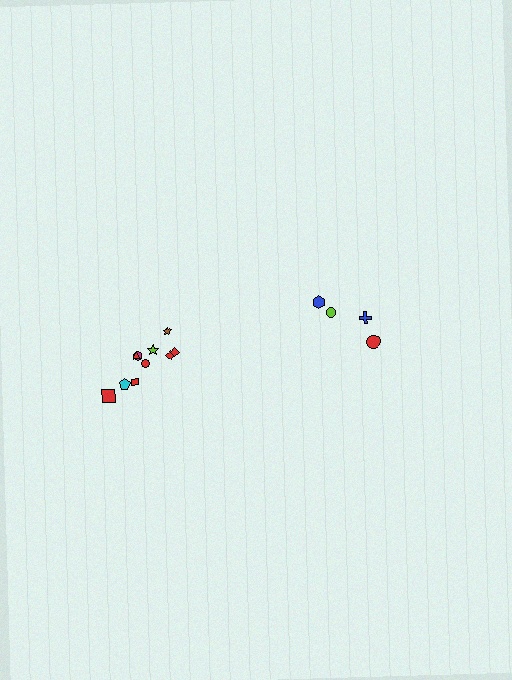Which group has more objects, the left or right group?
The left group.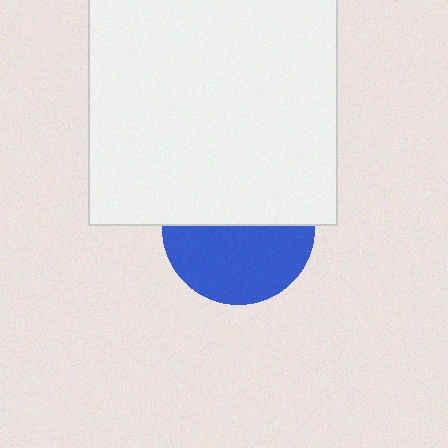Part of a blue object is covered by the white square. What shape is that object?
It is a circle.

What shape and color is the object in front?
The object in front is a white square.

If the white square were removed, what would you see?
You would see the complete blue circle.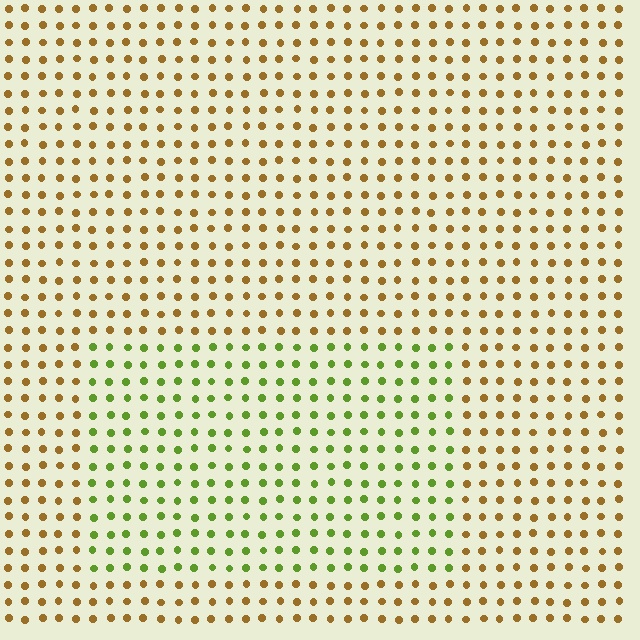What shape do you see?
I see a rectangle.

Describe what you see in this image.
The image is filled with small brown elements in a uniform arrangement. A rectangle-shaped region is visible where the elements are tinted to a slightly different hue, forming a subtle color boundary.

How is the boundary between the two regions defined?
The boundary is defined purely by a slight shift in hue (about 55 degrees). Spacing, size, and orientation are identical on both sides.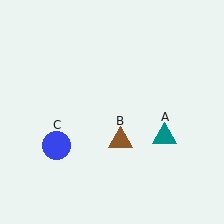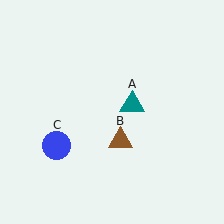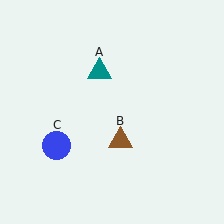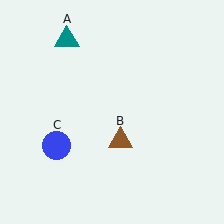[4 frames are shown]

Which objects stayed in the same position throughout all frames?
Brown triangle (object B) and blue circle (object C) remained stationary.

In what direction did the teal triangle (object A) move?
The teal triangle (object A) moved up and to the left.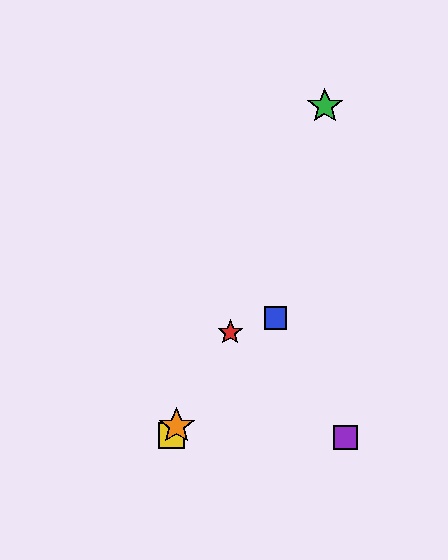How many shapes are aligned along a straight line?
3 shapes (the red star, the yellow square, the orange star) are aligned along a straight line.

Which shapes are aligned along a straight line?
The red star, the yellow square, the orange star are aligned along a straight line.